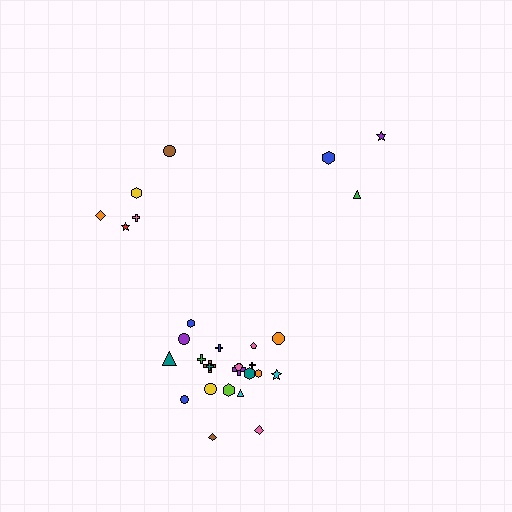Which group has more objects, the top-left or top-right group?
The top-left group.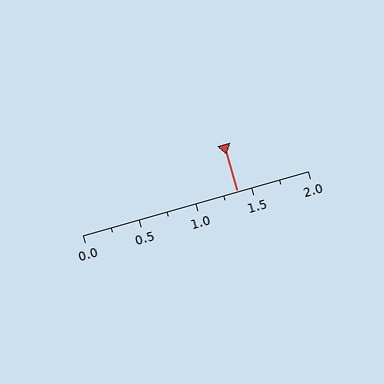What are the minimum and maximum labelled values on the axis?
The axis runs from 0.0 to 2.0.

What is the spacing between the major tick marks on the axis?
The major ticks are spaced 0.5 apart.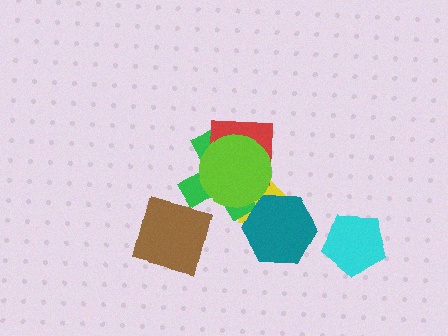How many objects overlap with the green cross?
4 objects overlap with the green cross.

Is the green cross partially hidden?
Yes, it is partially covered by another shape.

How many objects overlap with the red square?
3 objects overlap with the red square.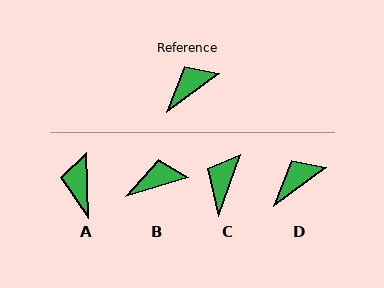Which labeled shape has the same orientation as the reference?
D.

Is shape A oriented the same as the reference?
No, it is off by about 55 degrees.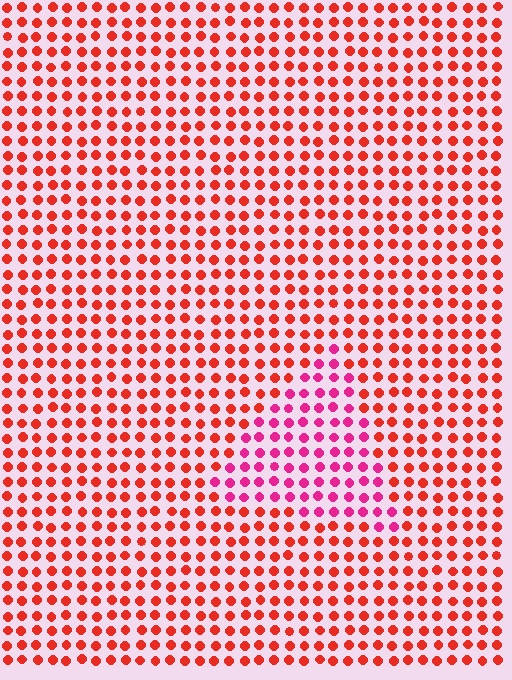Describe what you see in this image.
The image is filled with small red elements in a uniform arrangement. A triangle-shaped region is visible where the elements are tinted to a slightly different hue, forming a subtle color boundary.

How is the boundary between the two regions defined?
The boundary is defined purely by a slight shift in hue (about 37 degrees). Spacing, size, and orientation are identical on both sides.